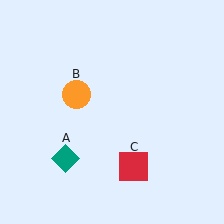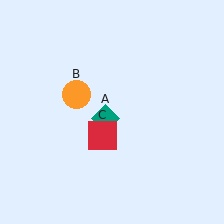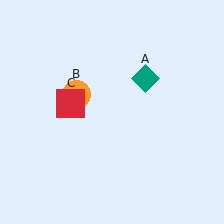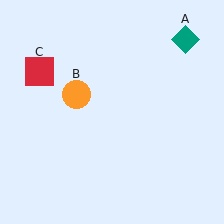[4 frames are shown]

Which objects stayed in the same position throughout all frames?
Orange circle (object B) remained stationary.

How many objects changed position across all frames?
2 objects changed position: teal diamond (object A), red square (object C).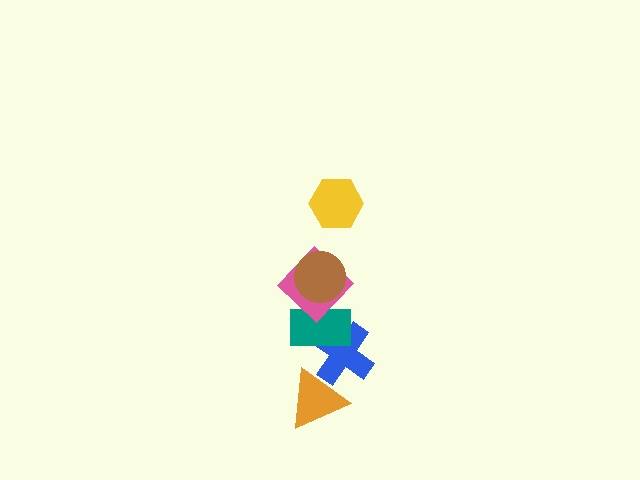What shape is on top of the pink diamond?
The brown circle is on top of the pink diamond.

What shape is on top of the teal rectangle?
The pink diamond is on top of the teal rectangle.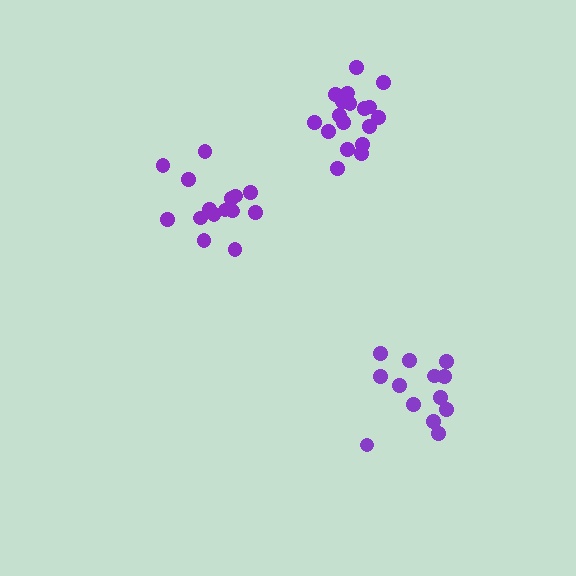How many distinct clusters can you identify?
There are 3 distinct clusters.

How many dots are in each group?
Group 1: 13 dots, Group 2: 15 dots, Group 3: 18 dots (46 total).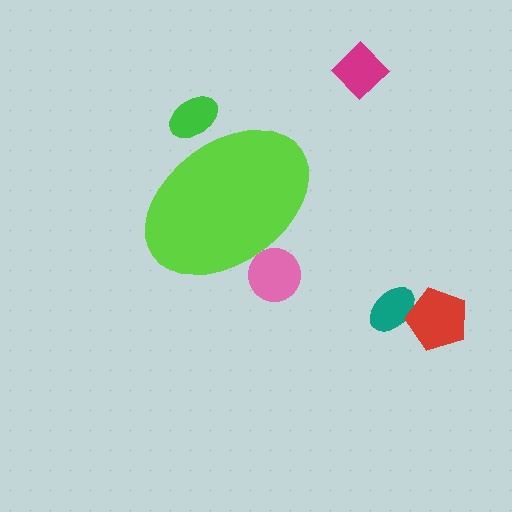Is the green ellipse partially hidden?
Yes, the green ellipse is partially hidden behind the lime ellipse.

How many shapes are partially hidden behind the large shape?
2 shapes are partially hidden.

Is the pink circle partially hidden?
Yes, the pink circle is partially hidden behind the lime ellipse.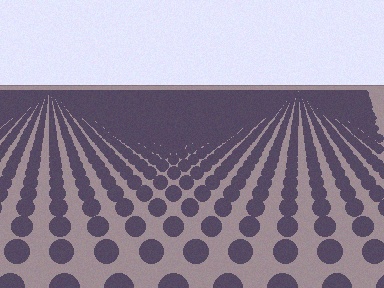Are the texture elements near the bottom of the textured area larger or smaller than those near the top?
Larger. Near the bottom, elements are closer to the viewer and appear at a bigger on-screen size.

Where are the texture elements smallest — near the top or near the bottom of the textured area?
Near the top.